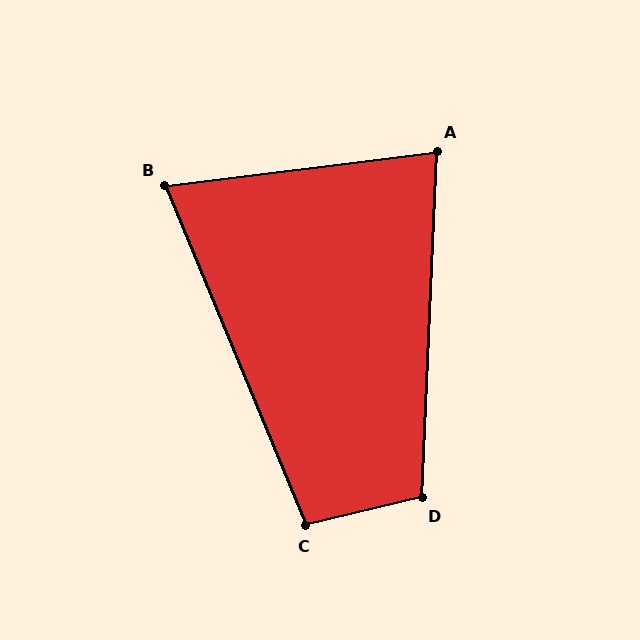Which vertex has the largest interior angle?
D, at approximately 105 degrees.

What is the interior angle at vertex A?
Approximately 80 degrees (acute).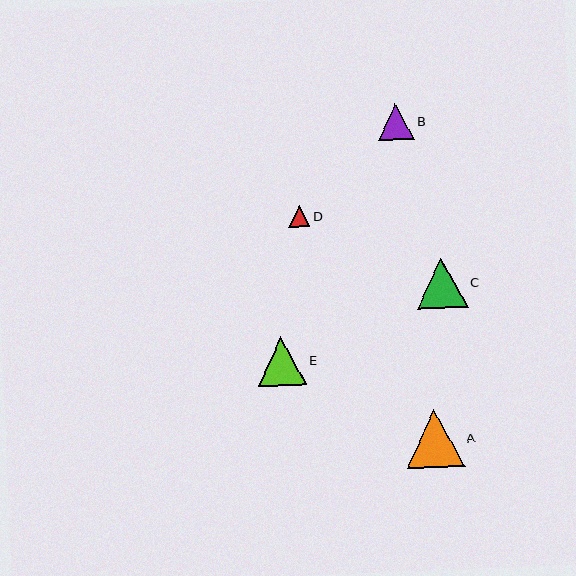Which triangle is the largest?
Triangle A is the largest with a size of approximately 58 pixels.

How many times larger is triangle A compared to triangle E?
Triangle A is approximately 1.2 times the size of triangle E.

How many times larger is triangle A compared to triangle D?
Triangle A is approximately 2.8 times the size of triangle D.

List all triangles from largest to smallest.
From largest to smallest: A, C, E, B, D.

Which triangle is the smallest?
Triangle D is the smallest with a size of approximately 21 pixels.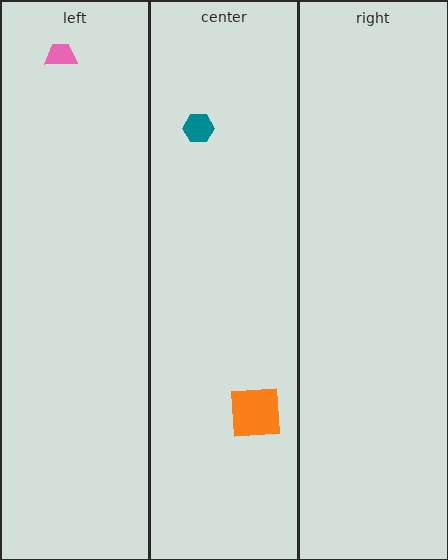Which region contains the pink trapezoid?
The left region.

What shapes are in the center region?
The teal hexagon, the orange square.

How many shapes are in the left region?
1.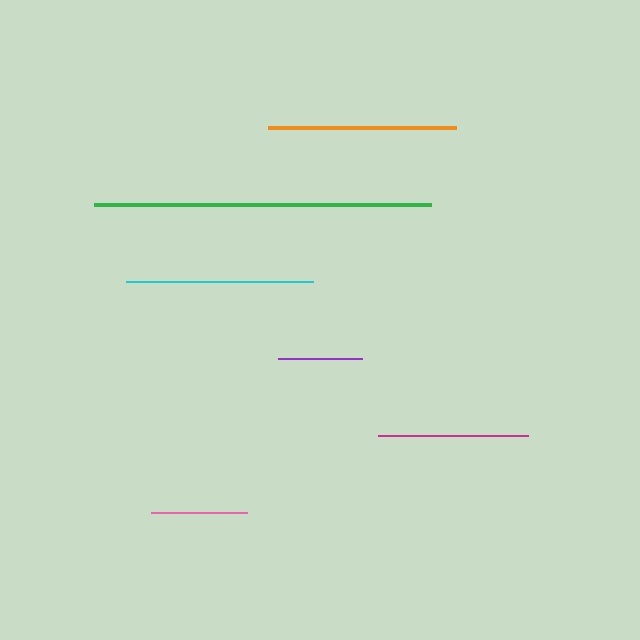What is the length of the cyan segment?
The cyan segment is approximately 187 pixels long.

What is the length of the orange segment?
The orange segment is approximately 187 pixels long.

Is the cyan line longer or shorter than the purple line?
The cyan line is longer than the purple line.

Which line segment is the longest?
The green line is the longest at approximately 336 pixels.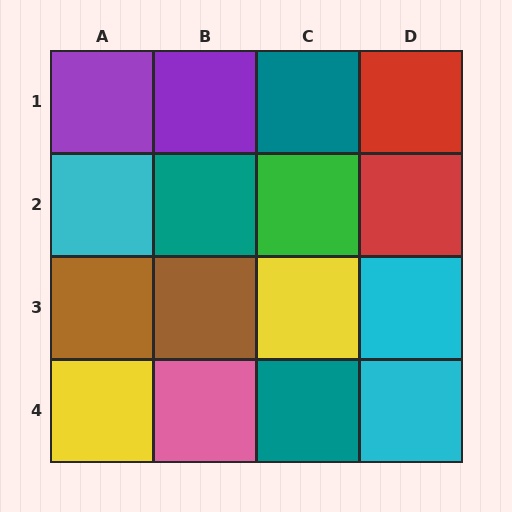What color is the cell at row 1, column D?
Red.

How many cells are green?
1 cell is green.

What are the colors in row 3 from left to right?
Brown, brown, yellow, cyan.